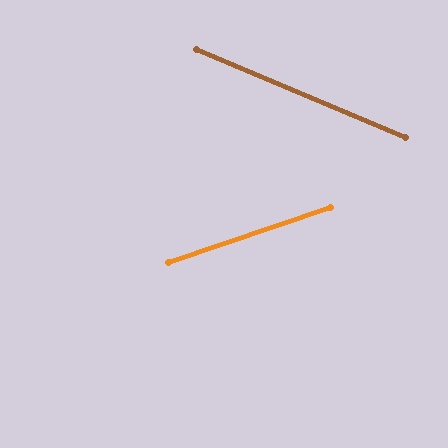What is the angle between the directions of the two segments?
Approximately 42 degrees.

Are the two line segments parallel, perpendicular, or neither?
Neither parallel nor perpendicular — they differ by about 42°.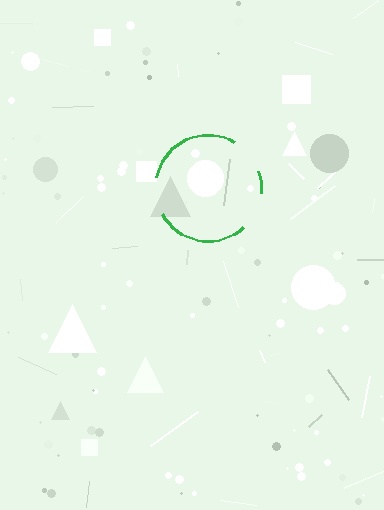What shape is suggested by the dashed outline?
The dashed outline suggests a circle.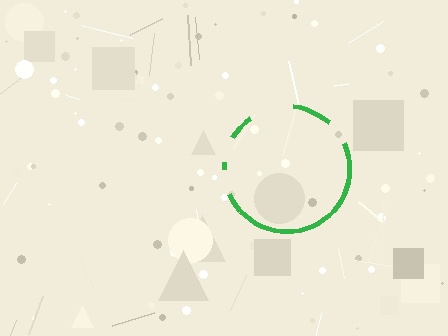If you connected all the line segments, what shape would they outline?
They would outline a circle.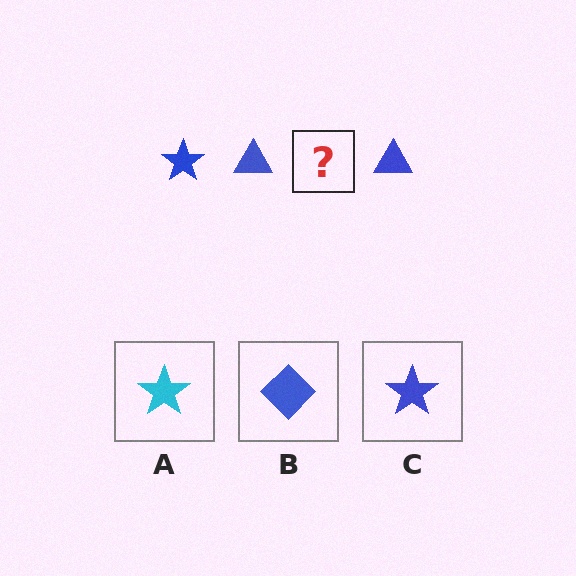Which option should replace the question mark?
Option C.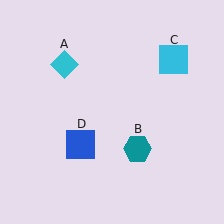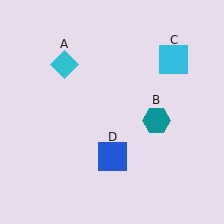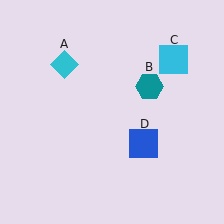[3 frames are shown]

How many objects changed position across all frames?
2 objects changed position: teal hexagon (object B), blue square (object D).